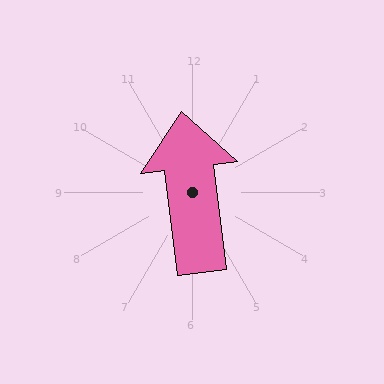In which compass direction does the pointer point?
North.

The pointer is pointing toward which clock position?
Roughly 12 o'clock.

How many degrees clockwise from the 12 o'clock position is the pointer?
Approximately 353 degrees.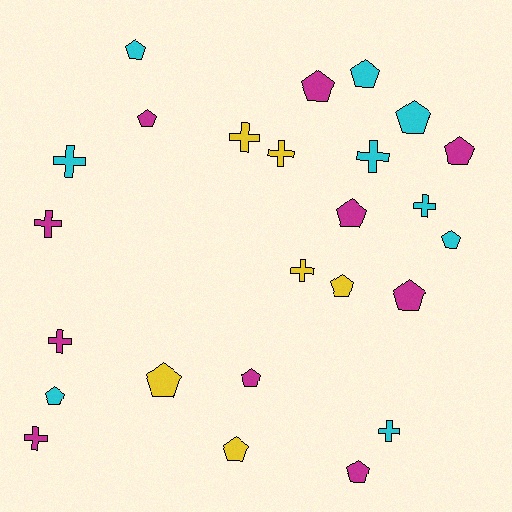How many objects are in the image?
There are 25 objects.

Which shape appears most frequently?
Pentagon, with 15 objects.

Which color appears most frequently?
Magenta, with 10 objects.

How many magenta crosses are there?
There are 3 magenta crosses.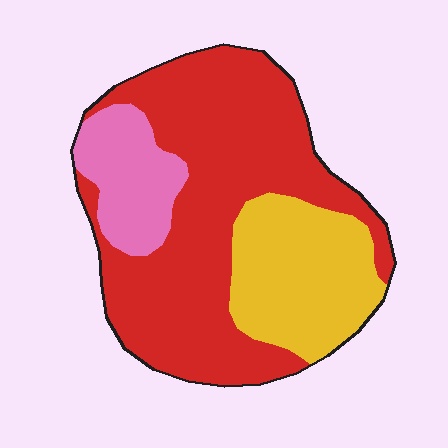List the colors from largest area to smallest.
From largest to smallest: red, yellow, pink.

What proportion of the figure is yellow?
Yellow takes up about one quarter (1/4) of the figure.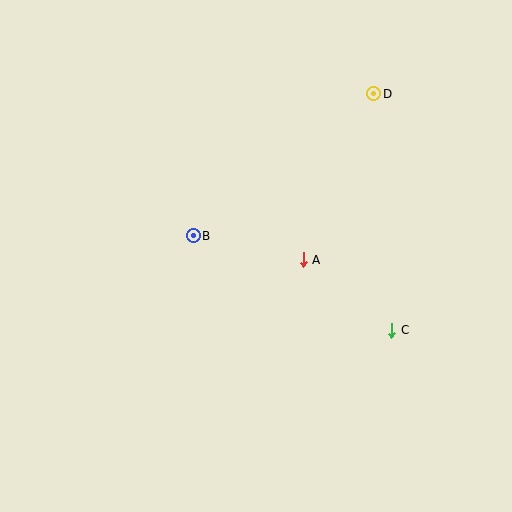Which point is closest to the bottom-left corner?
Point B is closest to the bottom-left corner.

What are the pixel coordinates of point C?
Point C is at (392, 330).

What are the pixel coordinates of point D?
Point D is at (374, 94).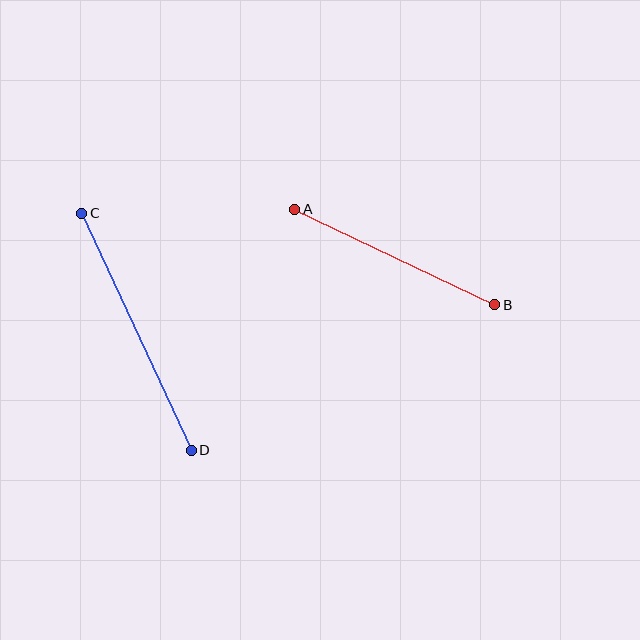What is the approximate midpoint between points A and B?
The midpoint is at approximately (395, 257) pixels.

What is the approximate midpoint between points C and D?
The midpoint is at approximately (136, 332) pixels.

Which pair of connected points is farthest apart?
Points C and D are farthest apart.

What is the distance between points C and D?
The distance is approximately 261 pixels.